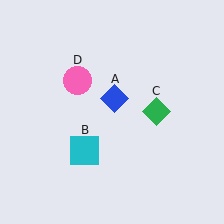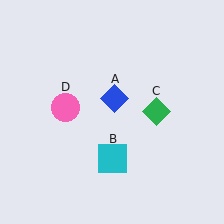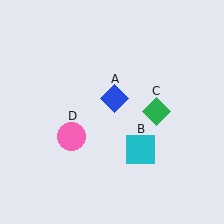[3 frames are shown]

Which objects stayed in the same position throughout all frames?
Blue diamond (object A) and green diamond (object C) remained stationary.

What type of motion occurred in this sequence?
The cyan square (object B), pink circle (object D) rotated counterclockwise around the center of the scene.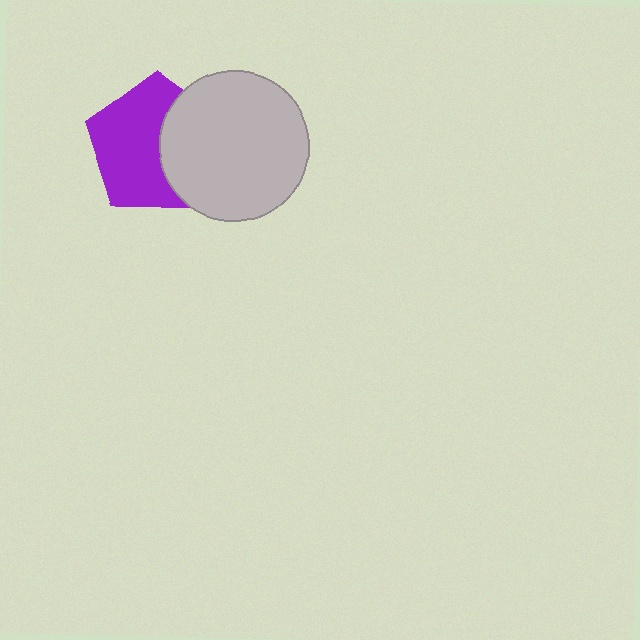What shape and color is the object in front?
The object in front is a light gray circle.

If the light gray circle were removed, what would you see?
You would see the complete purple pentagon.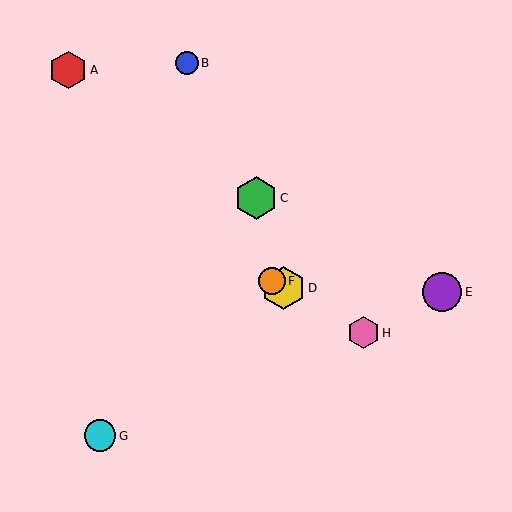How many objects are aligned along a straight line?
3 objects (D, F, H) are aligned along a straight line.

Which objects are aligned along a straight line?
Objects D, F, H are aligned along a straight line.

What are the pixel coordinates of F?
Object F is at (272, 281).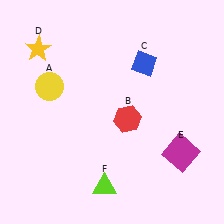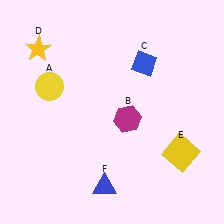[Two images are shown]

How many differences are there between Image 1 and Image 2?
There are 3 differences between the two images.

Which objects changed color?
B changed from red to magenta. E changed from magenta to yellow. F changed from lime to blue.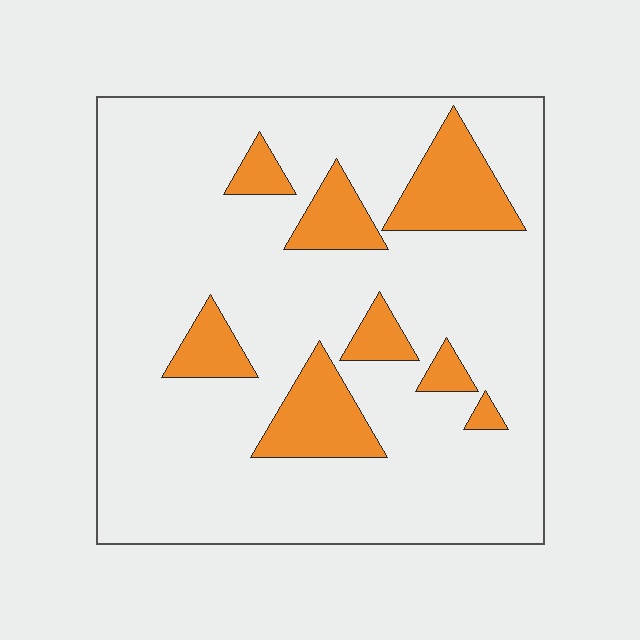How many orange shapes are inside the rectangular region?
8.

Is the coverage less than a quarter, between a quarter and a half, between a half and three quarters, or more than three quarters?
Less than a quarter.